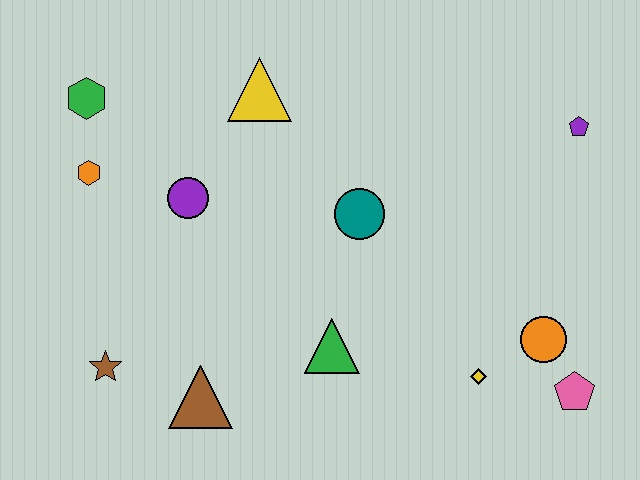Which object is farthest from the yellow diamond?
The green hexagon is farthest from the yellow diamond.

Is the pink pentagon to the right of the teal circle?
Yes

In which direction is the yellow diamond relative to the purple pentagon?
The yellow diamond is below the purple pentagon.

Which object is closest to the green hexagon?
The orange hexagon is closest to the green hexagon.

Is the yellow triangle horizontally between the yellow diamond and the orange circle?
No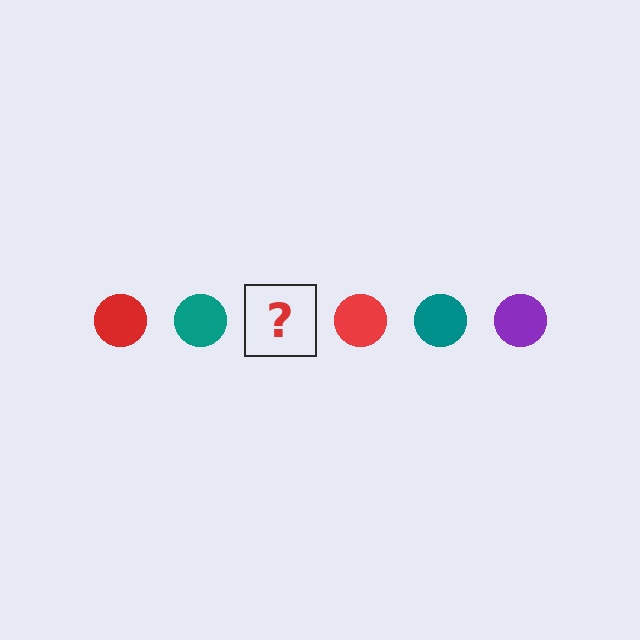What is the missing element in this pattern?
The missing element is a purple circle.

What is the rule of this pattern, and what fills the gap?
The rule is that the pattern cycles through red, teal, purple circles. The gap should be filled with a purple circle.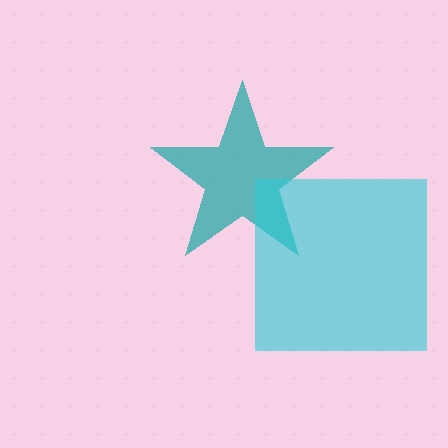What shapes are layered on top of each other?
The layered shapes are: a teal star, a cyan square.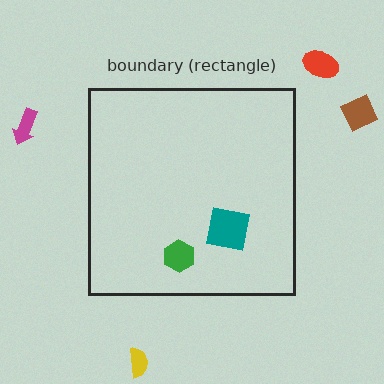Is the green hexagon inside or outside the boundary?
Inside.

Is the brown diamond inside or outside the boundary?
Outside.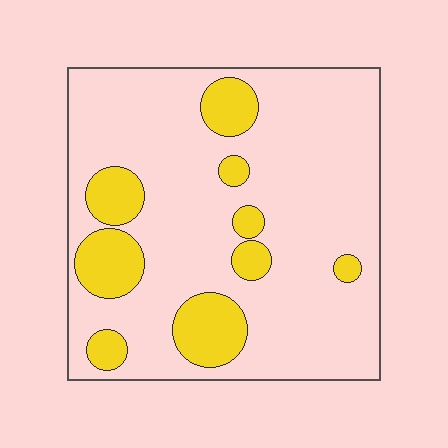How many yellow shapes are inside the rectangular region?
9.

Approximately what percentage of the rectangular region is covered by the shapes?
Approximately 20%.